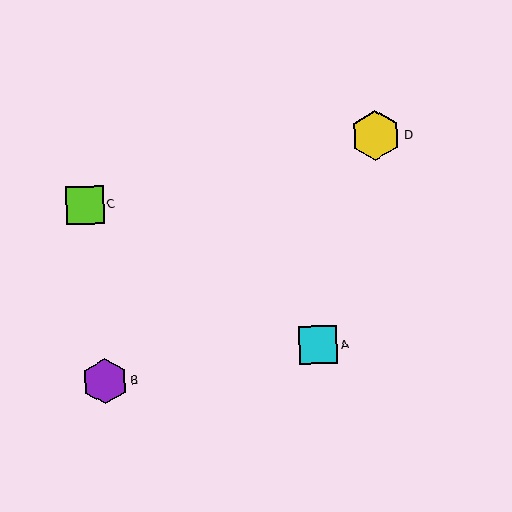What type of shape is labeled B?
Shape B is a purple hexagon.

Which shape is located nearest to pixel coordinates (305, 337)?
The cyan square (labeled A) at (318, 345) is nearest to that location.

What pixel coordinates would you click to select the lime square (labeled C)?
Click at (85, 205) to select the lime square C.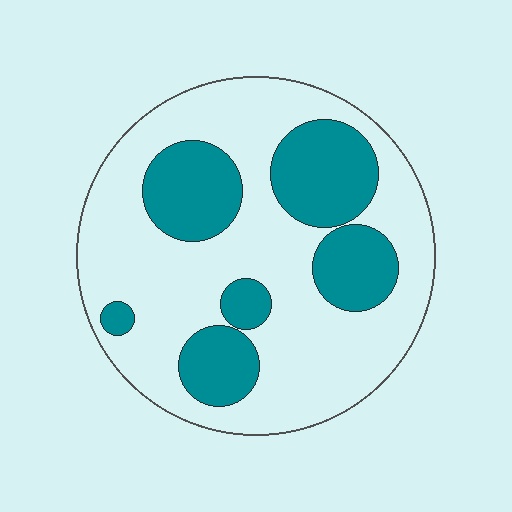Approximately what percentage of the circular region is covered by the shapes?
Approximately 30%.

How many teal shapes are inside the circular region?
6.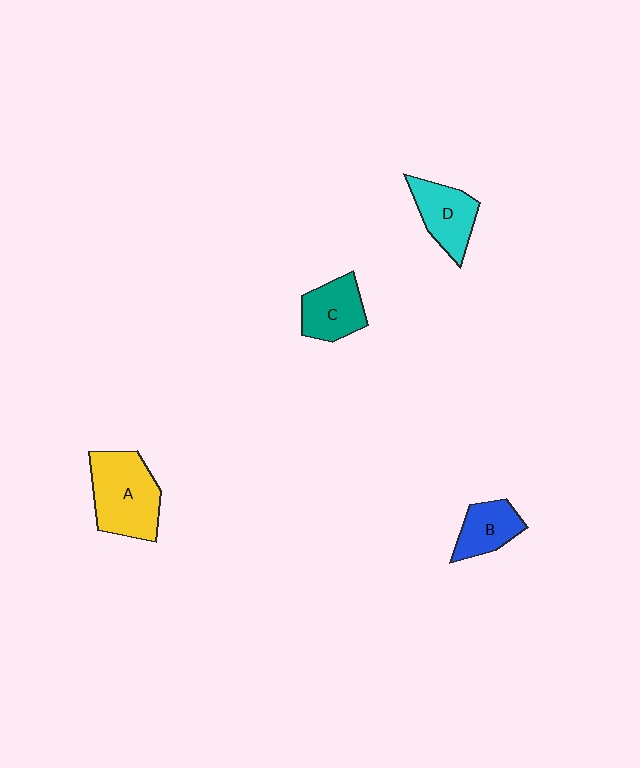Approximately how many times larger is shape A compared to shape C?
Approximately 1.6 times.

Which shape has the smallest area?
Shape B (blue).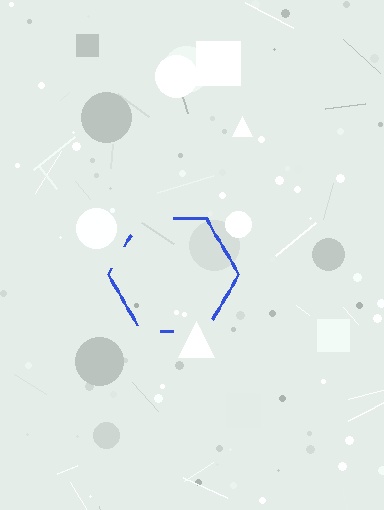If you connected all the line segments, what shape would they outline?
They would outline a hexagon.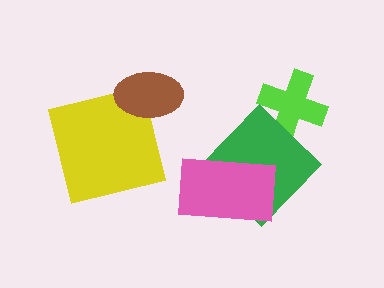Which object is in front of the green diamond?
The pink rectangle is in front of the green diamond.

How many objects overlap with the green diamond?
2 objects overlap with the green diamond.